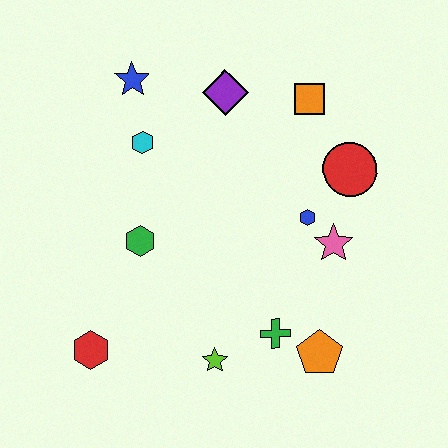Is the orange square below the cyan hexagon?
No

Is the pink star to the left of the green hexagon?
No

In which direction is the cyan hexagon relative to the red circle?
The cyan hexagon is to the left of the red circle.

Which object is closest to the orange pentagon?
The green cross is closest to the orange pentagon.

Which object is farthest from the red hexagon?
The orange square is farthest from the red hexagon.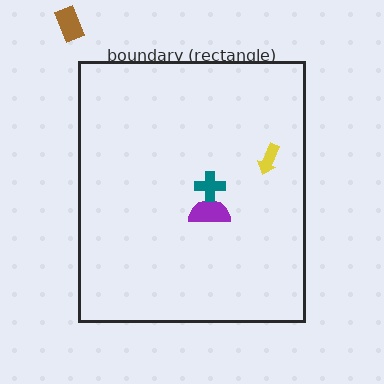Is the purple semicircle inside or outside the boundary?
Inside.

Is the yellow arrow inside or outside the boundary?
Inside.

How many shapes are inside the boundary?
3 inside, 1 outside.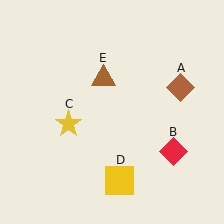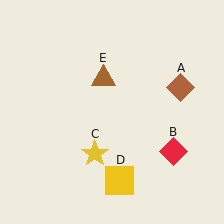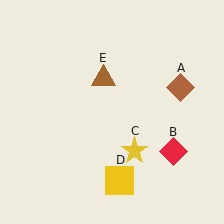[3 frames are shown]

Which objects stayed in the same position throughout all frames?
Brown diamond (object A) and red diamond (object B) and yellow square (object D) and brown triangle (object E) remained stationary.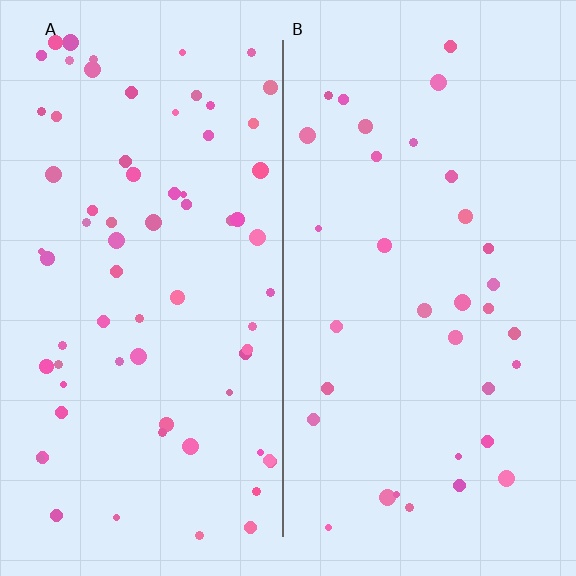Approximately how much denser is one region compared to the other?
Approximately 2.1× — region A over region B.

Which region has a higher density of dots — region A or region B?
A (the left).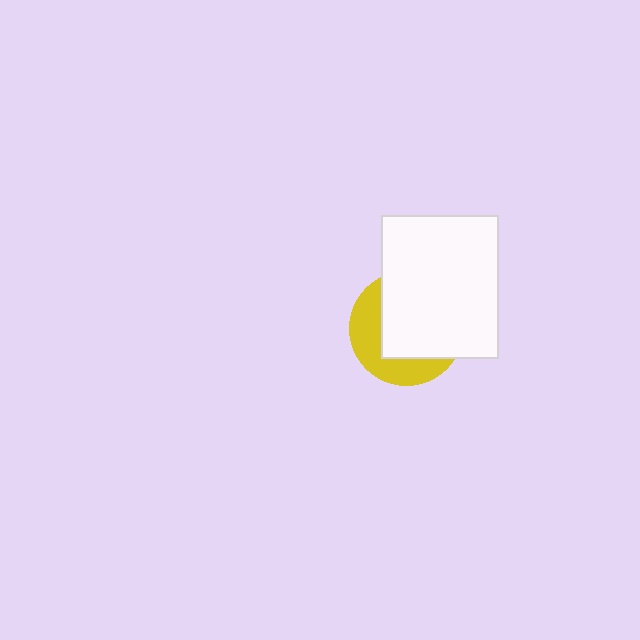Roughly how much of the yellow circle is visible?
A small part of it is visible (roughly 38%).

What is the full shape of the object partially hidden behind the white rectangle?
The partially hidden object is a yellow circle.